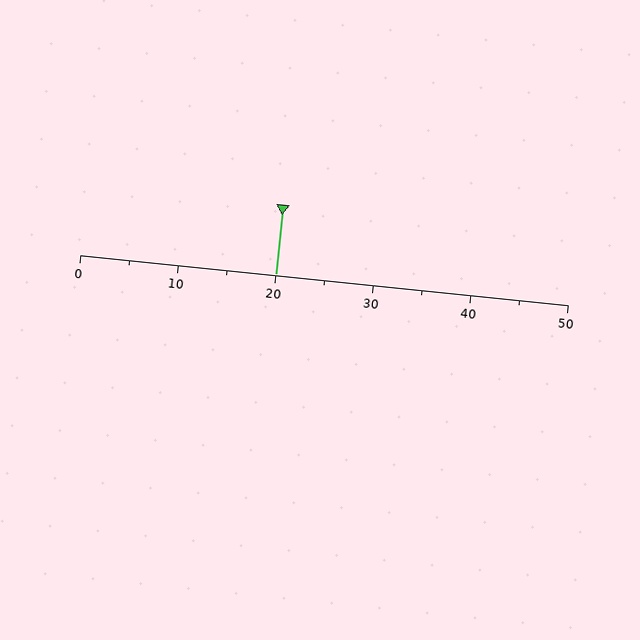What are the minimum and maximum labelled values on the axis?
The axis runs from 0 to 50.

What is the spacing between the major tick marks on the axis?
The major ticks are spaced 10 apart.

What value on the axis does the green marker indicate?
The marker indicates approximately 20.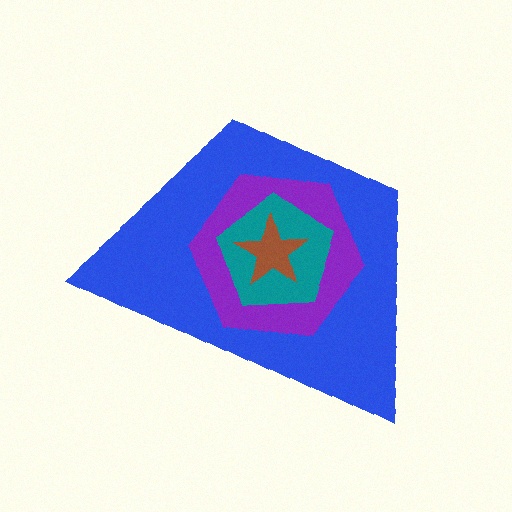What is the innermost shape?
The brown star.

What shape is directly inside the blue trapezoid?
The purple hexagon.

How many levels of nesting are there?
4.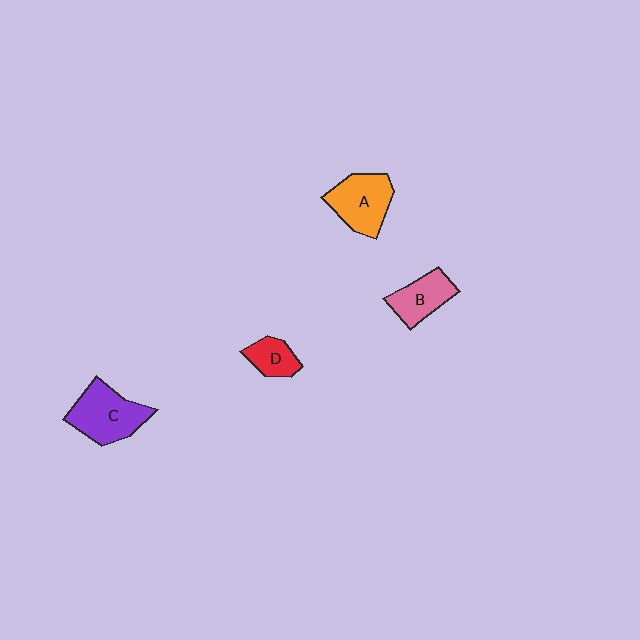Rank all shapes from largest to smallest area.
From largest to smallest: C (purple), A (orange), B (pink), D (red).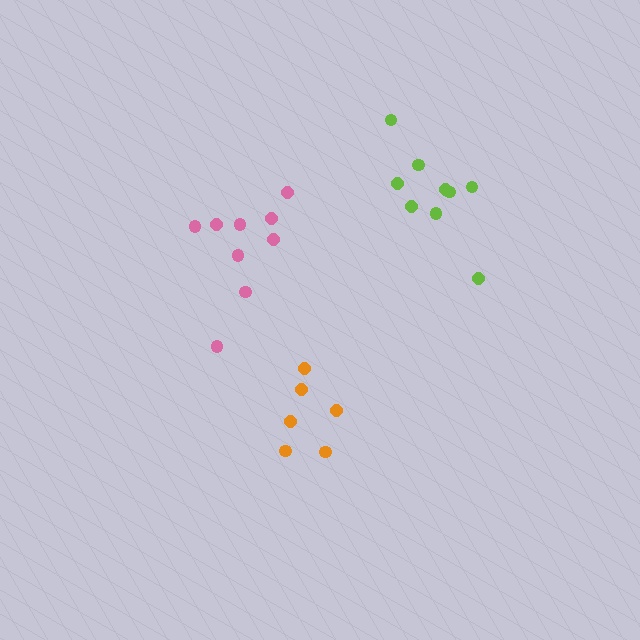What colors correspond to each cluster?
The clusters are colored: pink, lime, orange.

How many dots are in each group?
Group 1: 9 dots, Group 2: 9 dots, Group 3: 6 dots (24 total).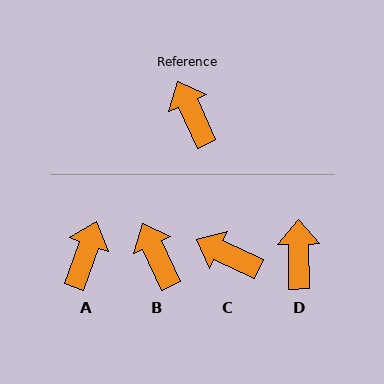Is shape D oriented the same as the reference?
No, it is off by about 24 degrees.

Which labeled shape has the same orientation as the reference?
B.